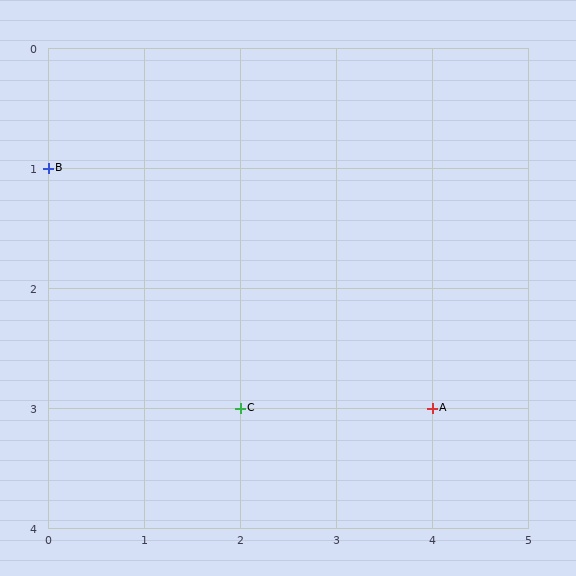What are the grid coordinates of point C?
Point C is at grid coordinates (2, 3).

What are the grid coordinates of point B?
Point B is at grid coordinates (0, 1).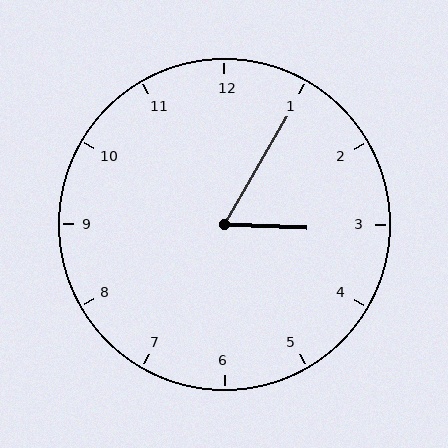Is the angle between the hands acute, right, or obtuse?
It is acute.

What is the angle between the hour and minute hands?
Approximately 62 degrees.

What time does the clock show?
3:05.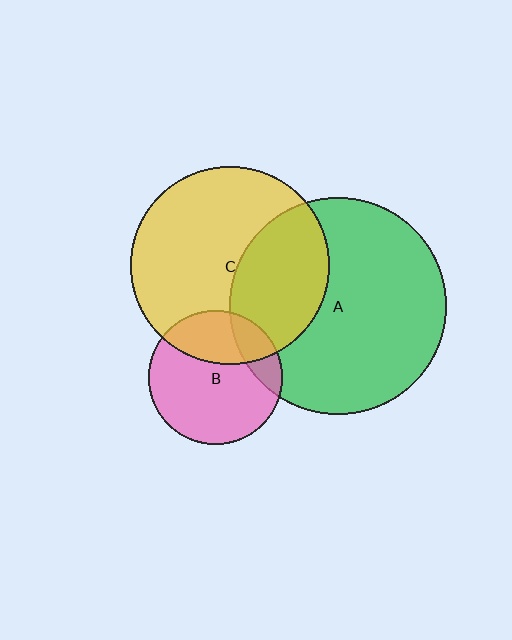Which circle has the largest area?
Circle A (green).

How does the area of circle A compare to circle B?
Approximately 2.6 times.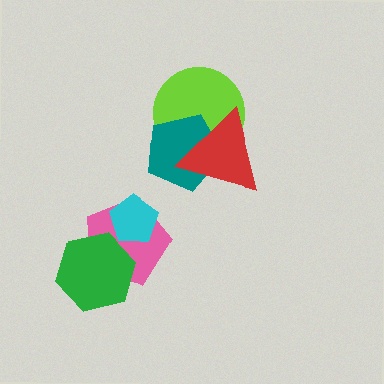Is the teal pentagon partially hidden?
Yes, it is partially covered by another shape.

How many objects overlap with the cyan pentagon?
1 object overlaps with the cyan pentagon.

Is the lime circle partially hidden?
Yes, it is partially covered by another shape.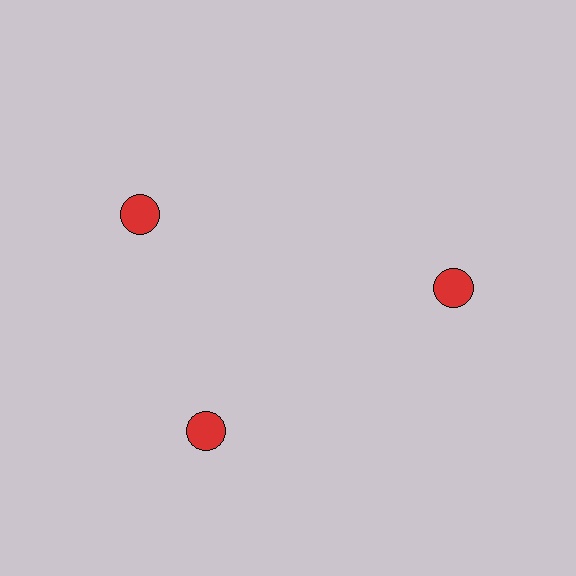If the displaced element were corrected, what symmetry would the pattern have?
It would have 3-fold rotational symmetry — the pattern would map onto itself every 120 degrees.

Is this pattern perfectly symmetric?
No. The 3 red circles are arranged in a ring, but one element near the 11 o'clock position is rotated out of alignment along the ring, breaking the 3-fold rotational symmetry.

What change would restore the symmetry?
The symmetry would be restored by rotating it back into even spacing with its neighbors so that all 3 circles sit at equal angles and equal distance from the center.